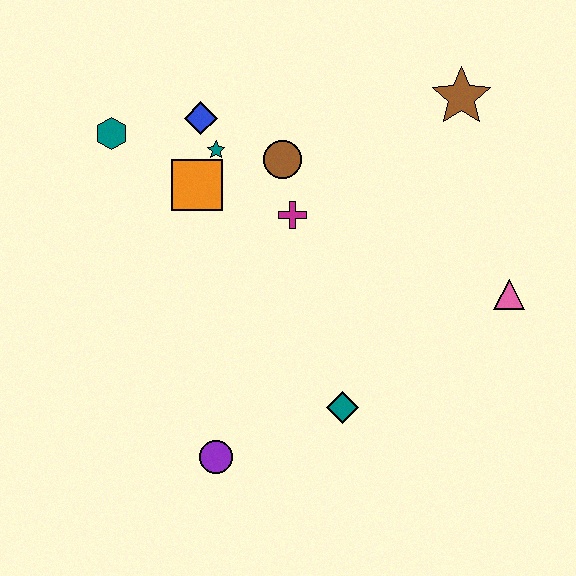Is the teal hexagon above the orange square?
Yes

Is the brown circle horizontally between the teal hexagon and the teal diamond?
Yes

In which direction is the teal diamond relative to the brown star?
The teal diamond is below the brown star.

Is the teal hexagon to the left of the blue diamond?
Yes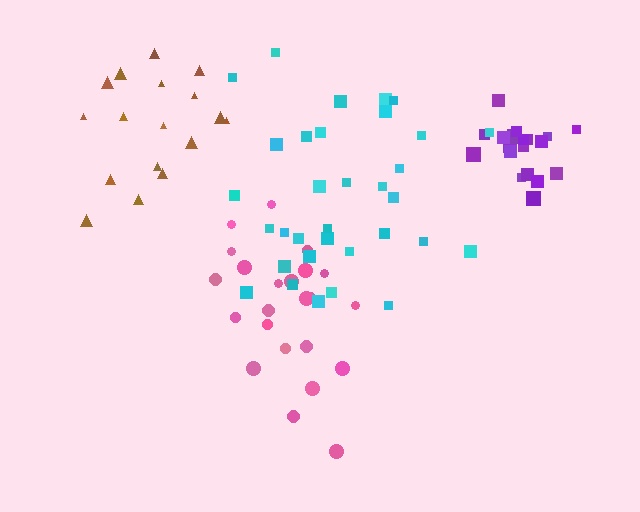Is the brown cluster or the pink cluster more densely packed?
Pink.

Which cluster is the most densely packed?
Purple.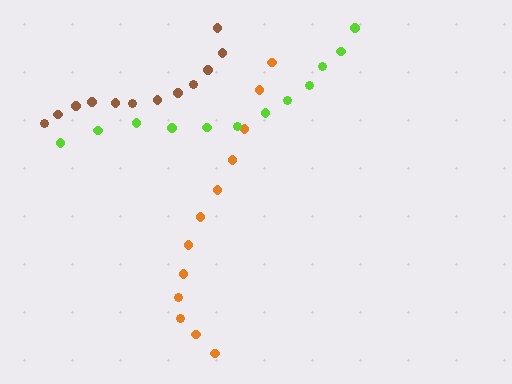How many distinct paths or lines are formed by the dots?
There are 3 distinct paths.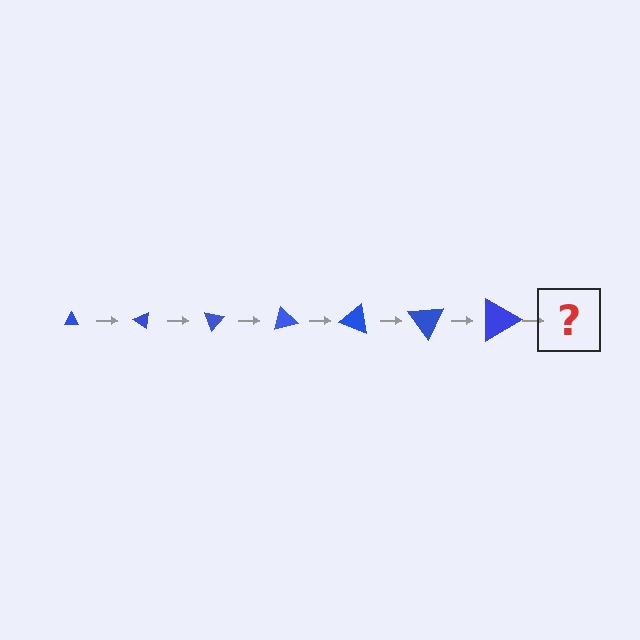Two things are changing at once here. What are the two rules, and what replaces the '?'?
The two rules are that the triangle grows larger each step and it rotates 35 degrees each step. The '?' should be a triangle, larger than the previous one and rotated 245 degrees from the start.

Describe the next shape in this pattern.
It should be a triangle, larger than the previous one and rotated 245 degrees from the start.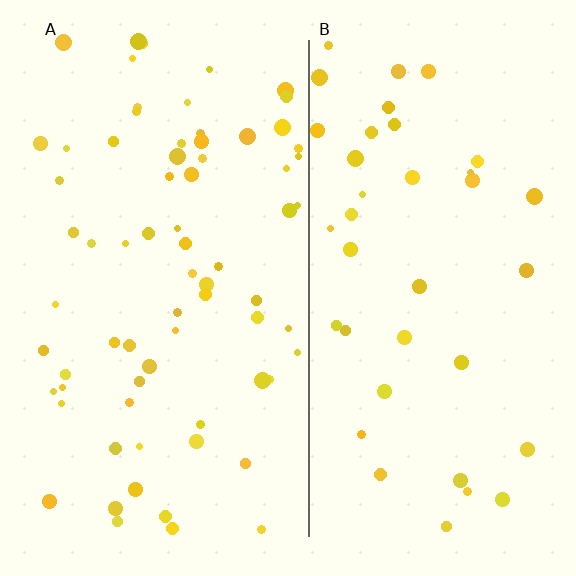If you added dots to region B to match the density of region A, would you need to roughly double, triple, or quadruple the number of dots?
Approximately double.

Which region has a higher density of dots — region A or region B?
A (the left).